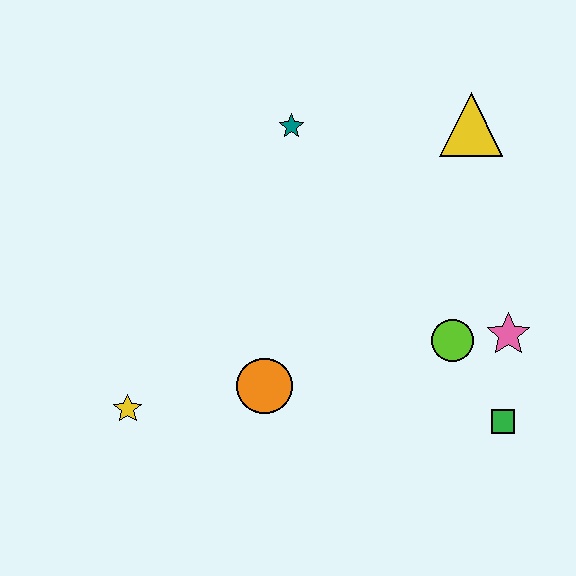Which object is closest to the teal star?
The yellow triangle is closest to the teal star.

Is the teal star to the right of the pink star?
No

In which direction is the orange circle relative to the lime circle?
The orange circle is to the left of the lime circle.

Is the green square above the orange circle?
No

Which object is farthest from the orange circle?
The yellow triangle is farthest from the orange circle.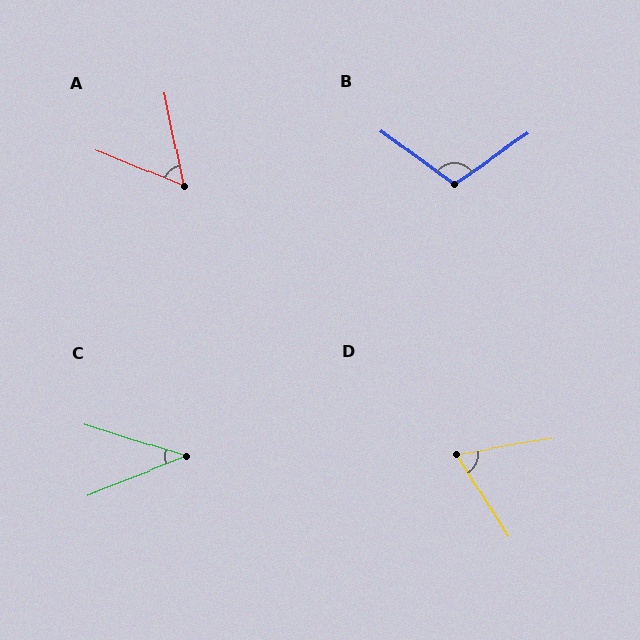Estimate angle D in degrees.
Approximately 68 degrees.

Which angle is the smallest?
C, at approximately 39 degrees.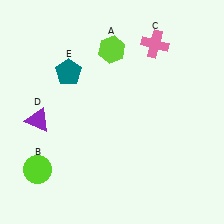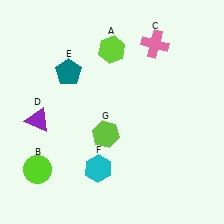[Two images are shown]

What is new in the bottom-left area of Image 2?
A lime hexagon (G) was added in the bottom-left area of Image 2.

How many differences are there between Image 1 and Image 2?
There are 2 differences between the two images.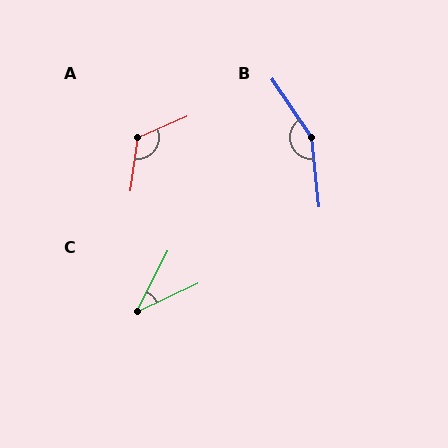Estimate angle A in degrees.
Approximately 121 degrees.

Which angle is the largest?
B, at approximately 152 degrees.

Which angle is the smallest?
C, at approximately 38 degrees.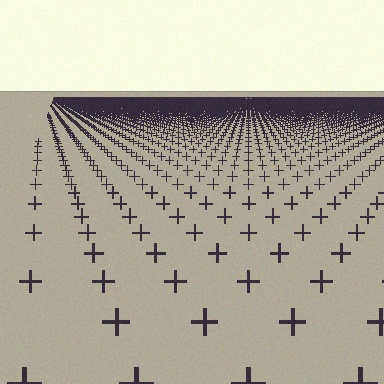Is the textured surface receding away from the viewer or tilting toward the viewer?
The surface is receding away from the viewer. Texture elements get smaller and denser toward the top.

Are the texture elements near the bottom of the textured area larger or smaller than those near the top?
Larger. Near the bottom, elements are closer to the viewer and appear at a bigger on-screen size.